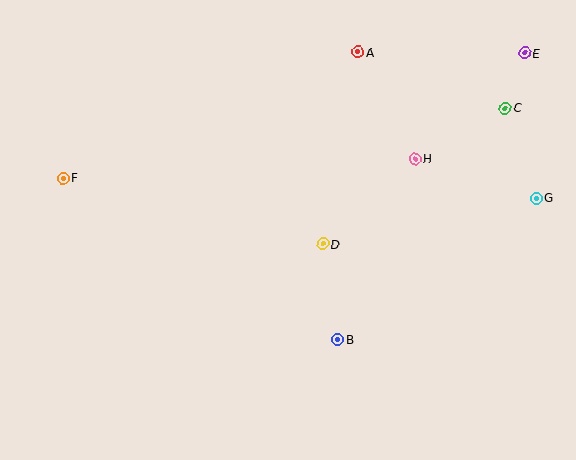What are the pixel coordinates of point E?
Point E is at (525, 53).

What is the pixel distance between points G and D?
The distance between G and D is 219 pixels.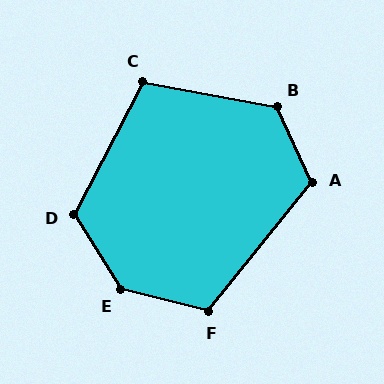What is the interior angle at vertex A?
Approximately 116 degrees (obtuse).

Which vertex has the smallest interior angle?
C, at approximately 107 degrees.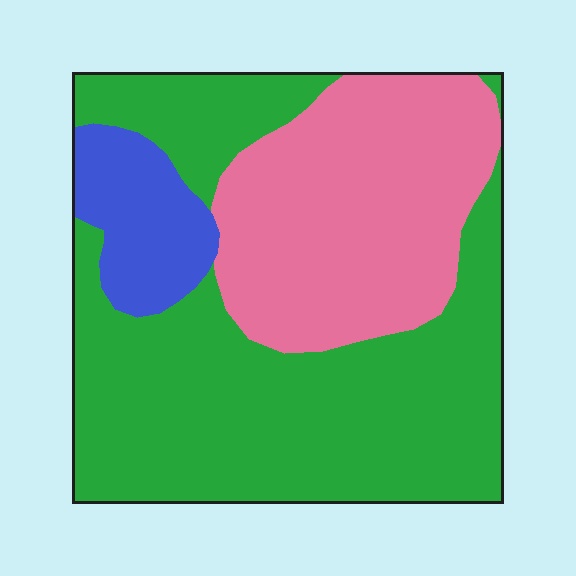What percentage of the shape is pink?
Pink covers 33% of the shape.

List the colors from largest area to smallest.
From largest to smallest: green, pink, blue.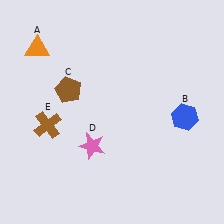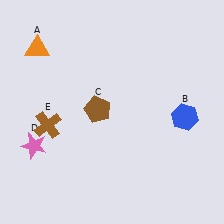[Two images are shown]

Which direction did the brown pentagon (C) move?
The brown pentagon (C) moved right.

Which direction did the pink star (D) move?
The pink star (D) moved left.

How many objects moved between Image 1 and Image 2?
2 objects moved between the two images.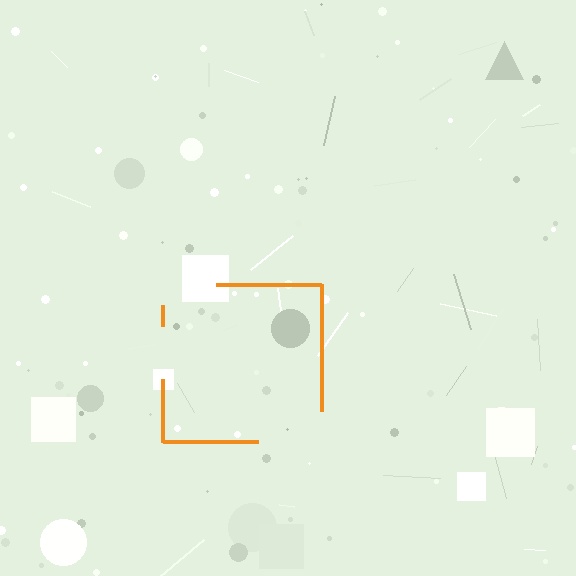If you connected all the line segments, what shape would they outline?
They would outline a square.